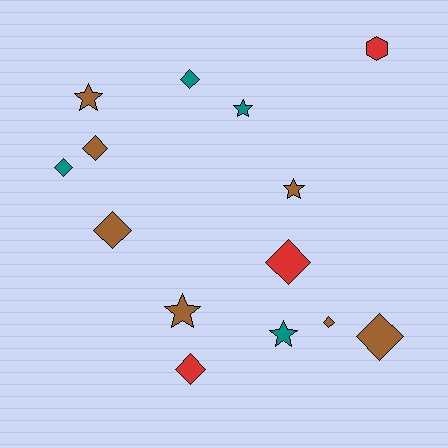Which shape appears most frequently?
Diamond, with 8 objects.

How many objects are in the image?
There are 14 objects.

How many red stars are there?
There are no red stars.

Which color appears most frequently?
Brown, with 7 objects.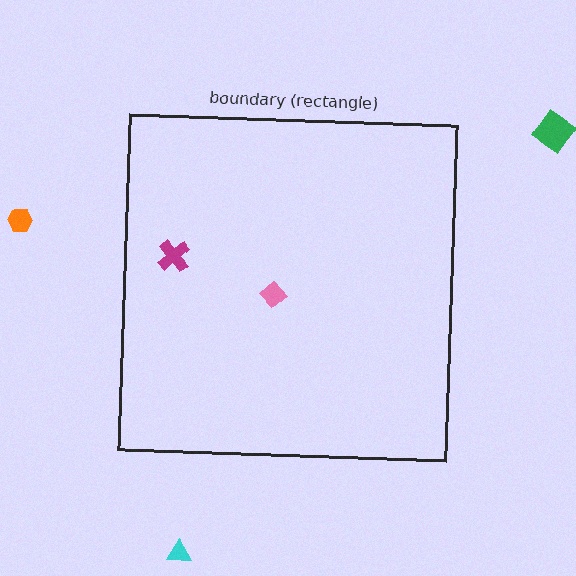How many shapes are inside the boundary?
2 inside, 3 outside.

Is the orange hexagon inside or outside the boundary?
Outside.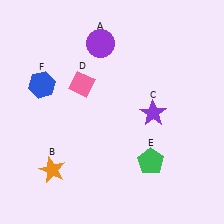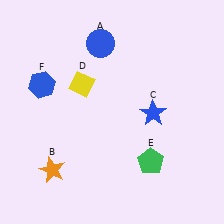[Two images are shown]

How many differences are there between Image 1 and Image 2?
There are 3 differences between the two images.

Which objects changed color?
A changed from purple to blue. C changed from purple to blue. D changed from pink to yellow.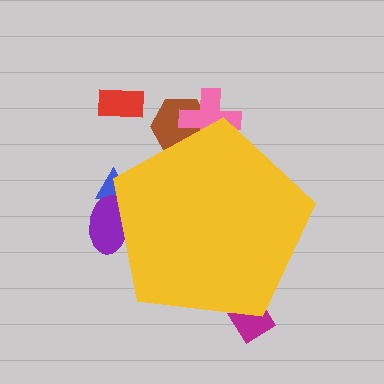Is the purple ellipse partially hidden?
Yes, the purple ellipse is partially hidden behind the yellow pentagon.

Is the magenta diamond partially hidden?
Yes, the magenta diamond is partially hidden behind the yellow pentagon.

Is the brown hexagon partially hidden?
Yes, the brown hexagon is partially hidden behind the yellow pentagon.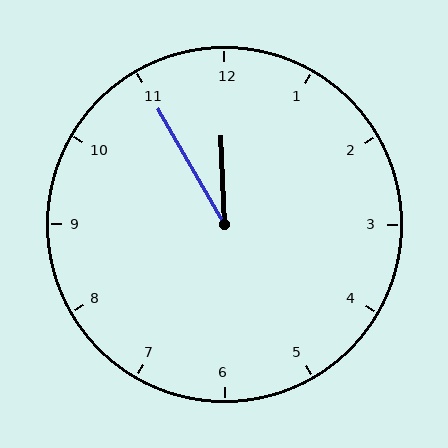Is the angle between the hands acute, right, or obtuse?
It is acute.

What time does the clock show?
11:55.